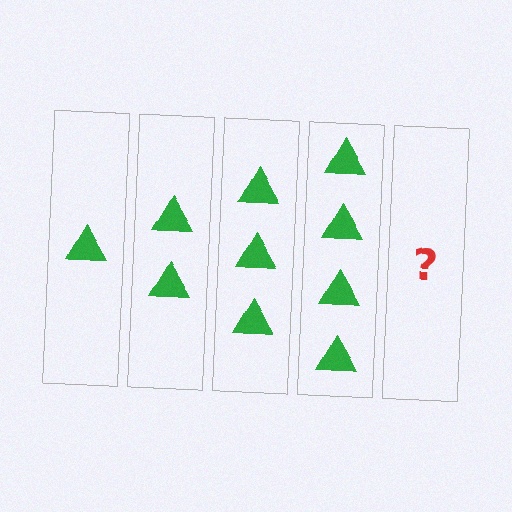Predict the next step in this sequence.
The next step is 5 triangles.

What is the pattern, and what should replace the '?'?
The pattern is that each step adds one more triangle. The '?' should be 5 triangles.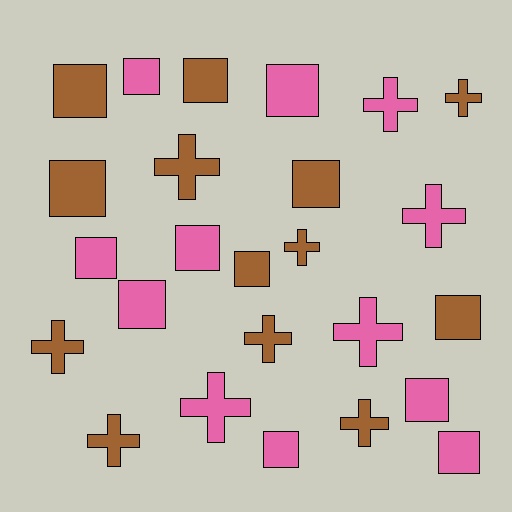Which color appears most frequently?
Brown, with 13 objects.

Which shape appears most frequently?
Square, with 14 objects.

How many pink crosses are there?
There are 4 pink crosses.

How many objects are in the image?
There are 25 objects.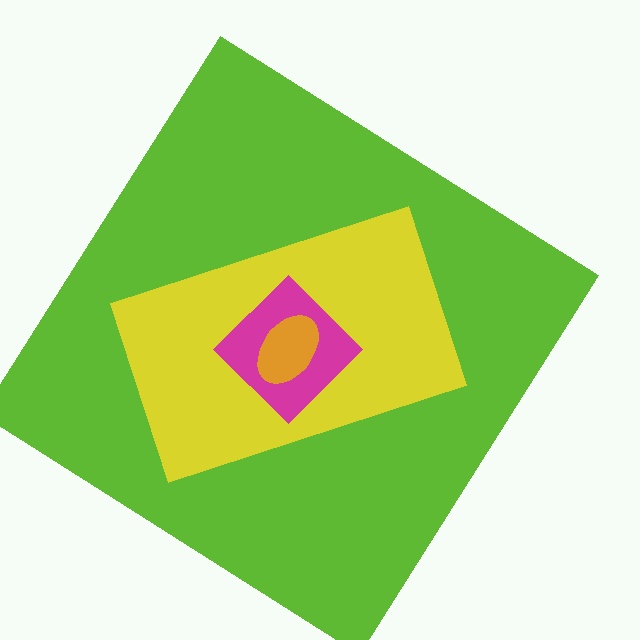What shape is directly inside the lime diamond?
The yellow rectangle.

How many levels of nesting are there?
4.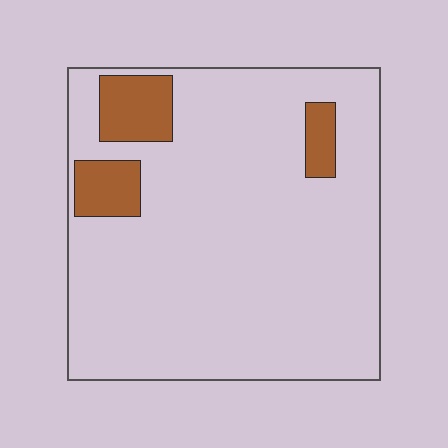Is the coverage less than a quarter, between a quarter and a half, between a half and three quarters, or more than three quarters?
Less than a quarter.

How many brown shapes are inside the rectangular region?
3.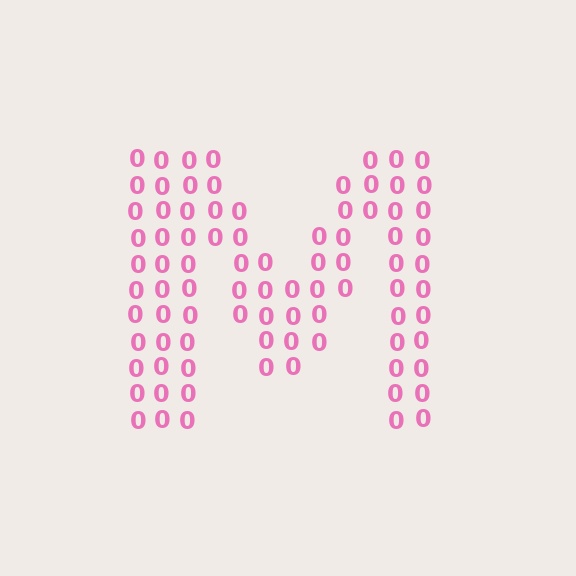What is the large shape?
The large shape is the letter M.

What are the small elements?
The small elements are digit 0's.